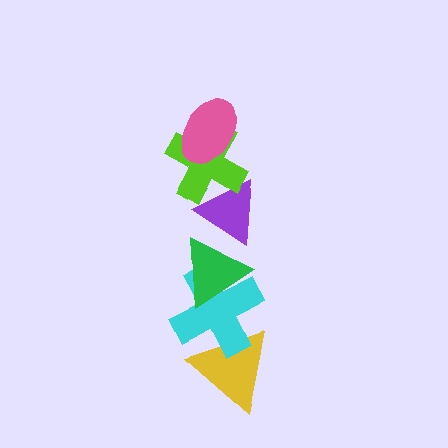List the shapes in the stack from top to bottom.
From top to bottom: the pink ellipse, the lime cross, the purple triangle, the green triangle, the cyan cross, the yellow triangle.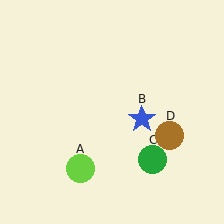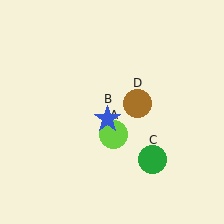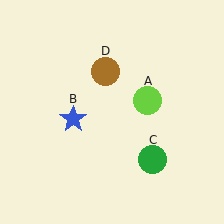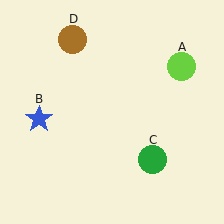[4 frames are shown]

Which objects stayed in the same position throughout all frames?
Green circle (object C) remained stationary.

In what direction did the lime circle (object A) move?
The lime circle (object A) moved up and to the right.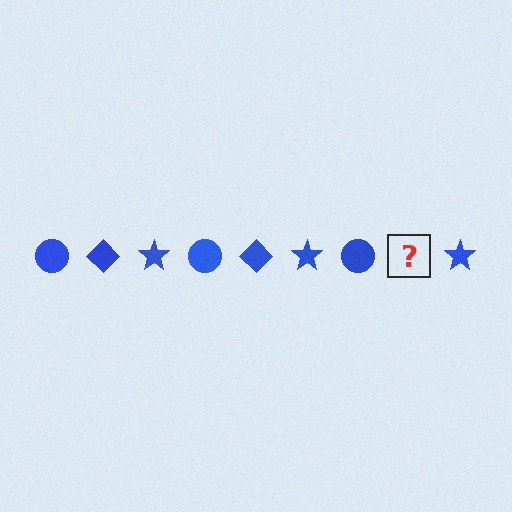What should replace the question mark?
The question mark should be replaced with a blue diamond.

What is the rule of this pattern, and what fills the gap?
The rule is that the pattern cycles through circle, diamond, star shapes in blue. The gap should be filled with a blue diamond.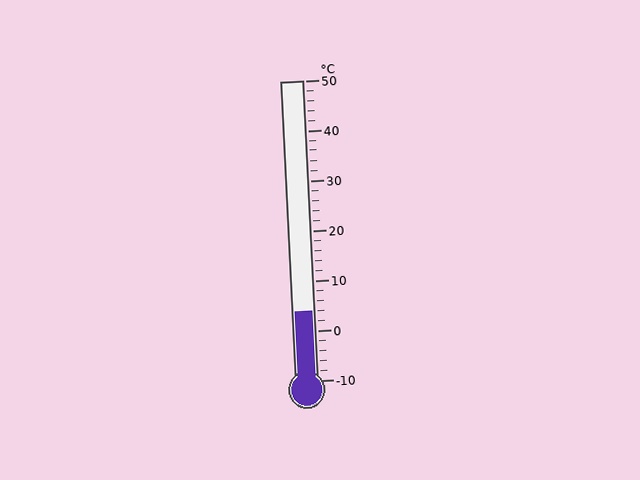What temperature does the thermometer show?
The thermometer shows approximately 4°C.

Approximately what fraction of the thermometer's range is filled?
The thermometer is filled to approximately 25% of its range.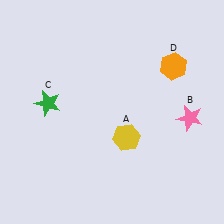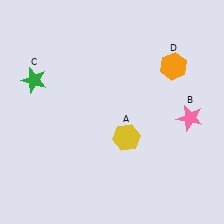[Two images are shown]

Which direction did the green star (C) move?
The green star (C) moved up.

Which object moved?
The green star (C) moved up.